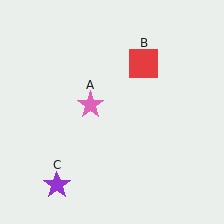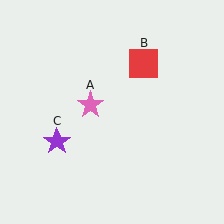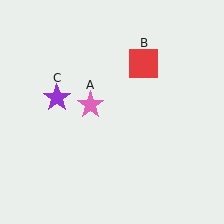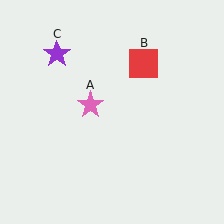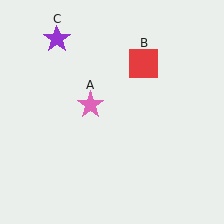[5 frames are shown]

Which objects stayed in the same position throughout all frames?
Pink star (object A) and red square (object B) remained stationary.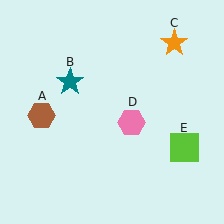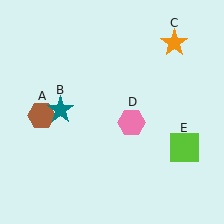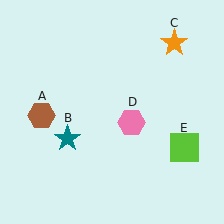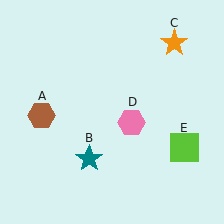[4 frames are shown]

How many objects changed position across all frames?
1 object changed position: teal star (object B).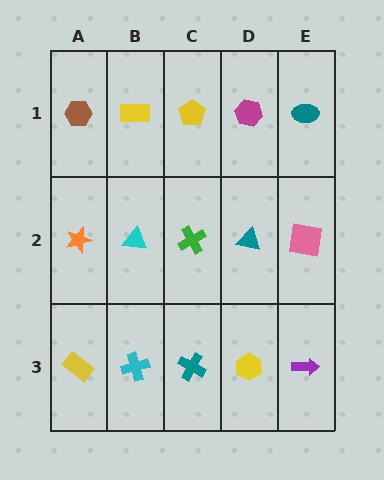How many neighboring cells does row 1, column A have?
2.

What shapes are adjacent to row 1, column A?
An orange star (row 2, column A), a yellow rectangle (row 1, column B).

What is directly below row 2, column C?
A teal cross.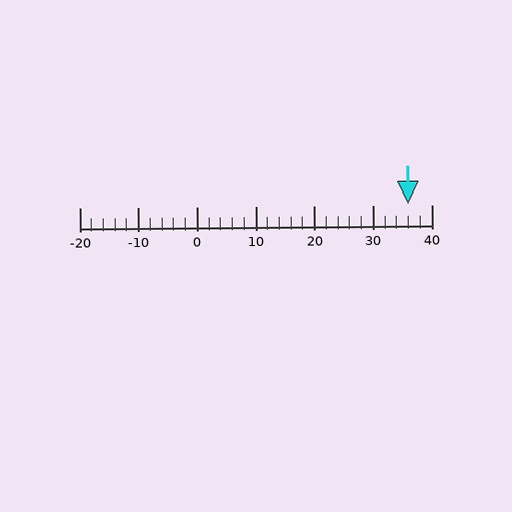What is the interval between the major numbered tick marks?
The major tick marks are spaced 10 units apart.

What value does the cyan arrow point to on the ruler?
The cyan arrow points to approximately 36.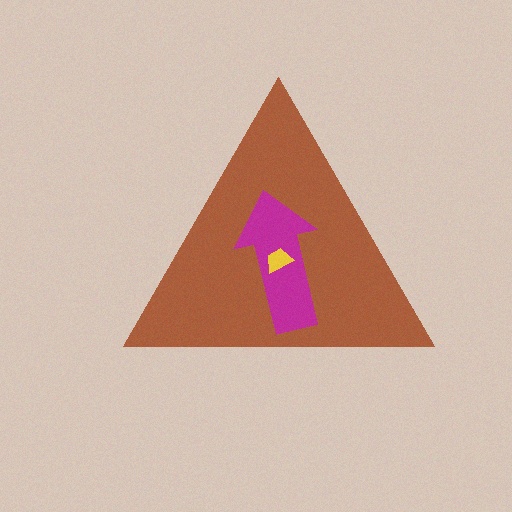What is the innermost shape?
The yellow trapezoid.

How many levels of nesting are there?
3.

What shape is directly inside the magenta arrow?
The yellow trapezoid.